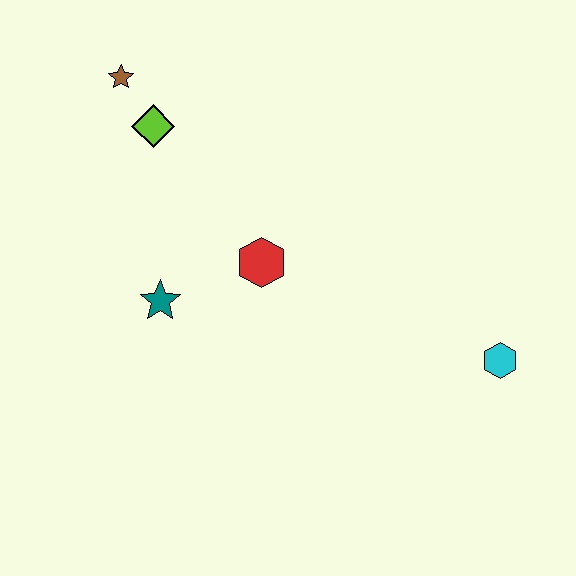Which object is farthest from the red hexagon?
The cyan hexagon is farthest from the red hexagon.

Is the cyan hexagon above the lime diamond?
No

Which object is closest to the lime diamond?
The brown star is closest to the lime diamond.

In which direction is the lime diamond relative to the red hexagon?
The lime diamond is above the red hexagon.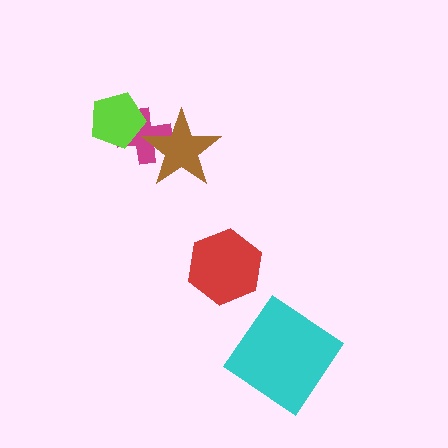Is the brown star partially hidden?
No, no other shape covers it.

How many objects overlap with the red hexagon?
0 objects overlap with the red hexagon.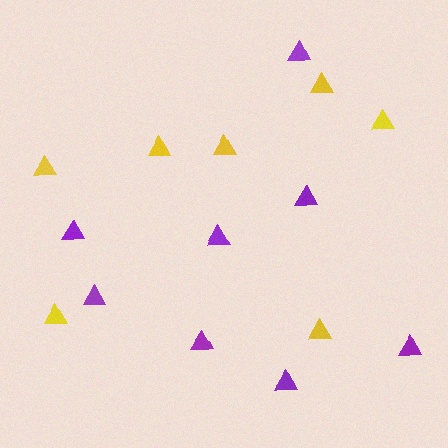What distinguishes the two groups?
There are 2 groups: one group of purple triangles (8) and one group of yellow triangles (7).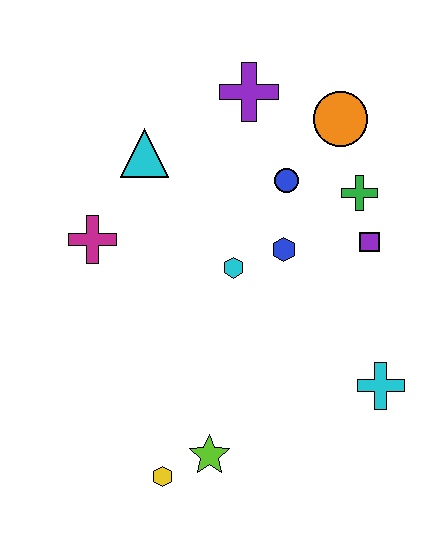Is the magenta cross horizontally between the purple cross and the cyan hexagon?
No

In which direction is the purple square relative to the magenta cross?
The purple square is to the right of the magenta cross.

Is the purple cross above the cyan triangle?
Yes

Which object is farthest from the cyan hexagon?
The yellow hexagon is farthest from the cyan hexagon.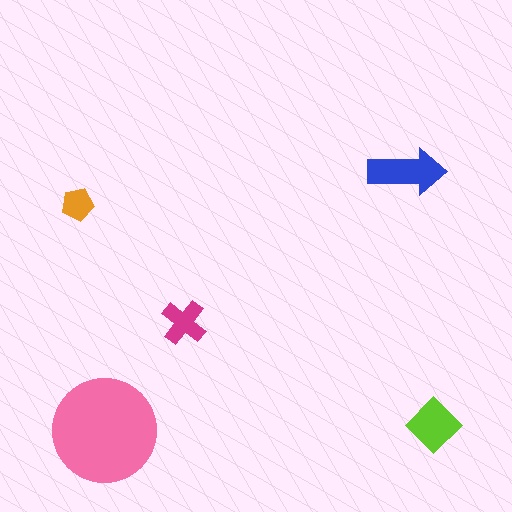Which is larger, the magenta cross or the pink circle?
The pink circle.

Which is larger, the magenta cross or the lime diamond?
The lime diamond.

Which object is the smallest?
The orange pentagon.